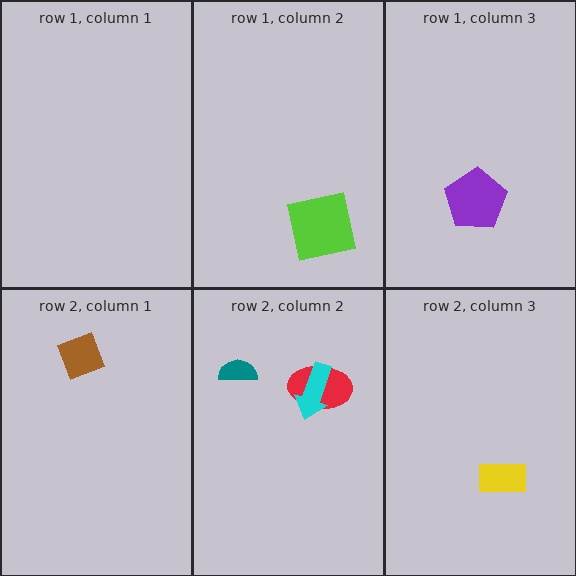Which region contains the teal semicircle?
The row 2, column 2 region.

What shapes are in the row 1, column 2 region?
The lime square.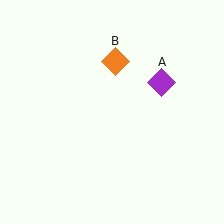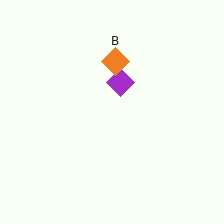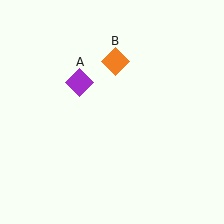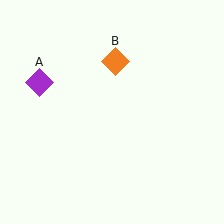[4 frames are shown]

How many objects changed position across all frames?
1 object changed position: purple diamond (object A).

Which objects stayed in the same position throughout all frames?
Orange diamond (object B) remained stationary.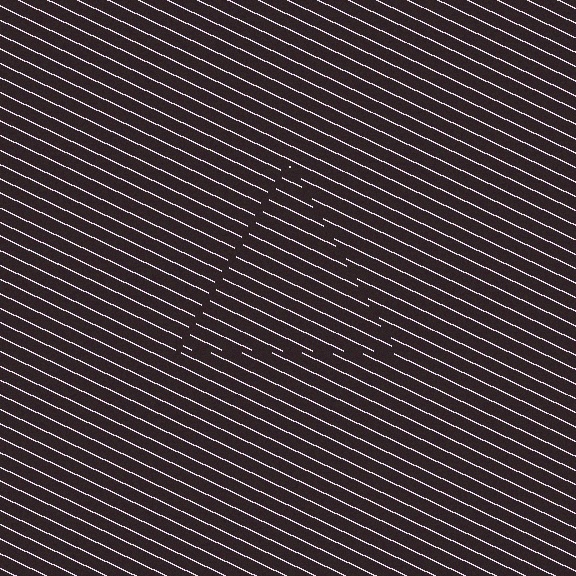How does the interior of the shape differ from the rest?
The interior of the shape contains the same grating, shifted by half a period — the contour is defined by the phase discontinuity where line-ends from the inner and outer gratings abut.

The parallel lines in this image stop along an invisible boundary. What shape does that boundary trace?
An illusory triangle. The interior of the shape contains the same grating, shifted by half a period — the contour is defined by the phase discontinuity where line-ends from the inner and outer gratings abut.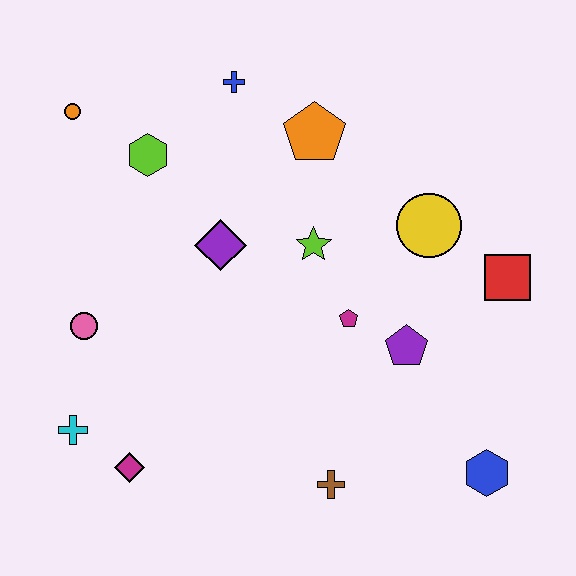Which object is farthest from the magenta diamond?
The red square is farthest from the magenta diamond.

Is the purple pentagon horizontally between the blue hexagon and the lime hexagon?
Yes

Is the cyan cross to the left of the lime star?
Yes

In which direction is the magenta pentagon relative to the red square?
The magenta pentagon is to the left of the red square.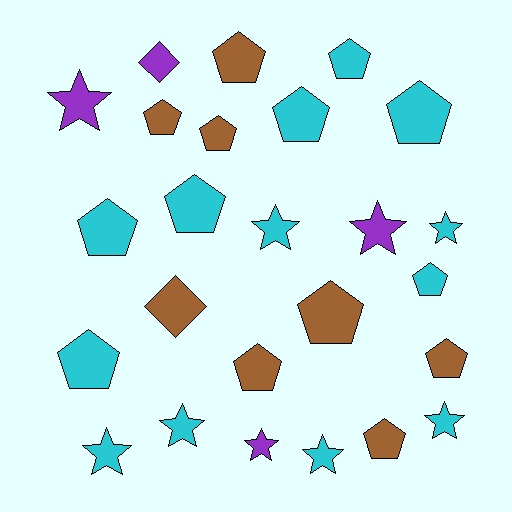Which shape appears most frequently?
Pentagon, with 14 objects.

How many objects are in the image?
There are 25 objects.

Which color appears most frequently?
Cyan, with 13 objects.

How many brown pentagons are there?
There are 7 brown pentagons.